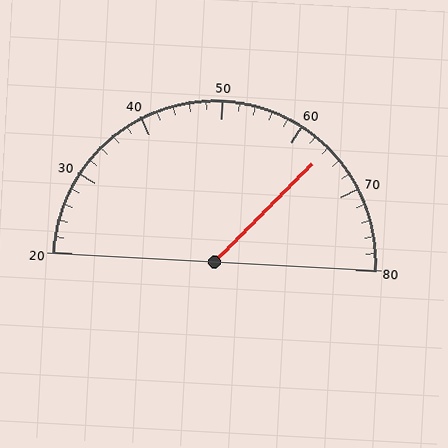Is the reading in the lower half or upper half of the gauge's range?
The reading is in the upper half of the range (20 to 80).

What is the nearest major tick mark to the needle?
The nearest major tick mark is 60.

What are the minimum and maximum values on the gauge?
The gauge ranges from 20 to 80.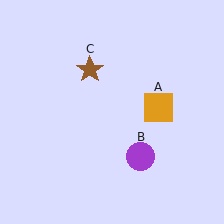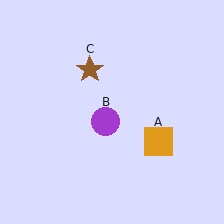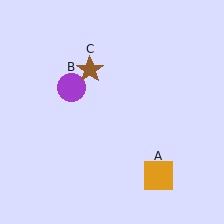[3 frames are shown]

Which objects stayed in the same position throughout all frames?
Brown star (object C) remained stationary.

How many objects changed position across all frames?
2 objects changed position: orange square (object A), purple circle (object B).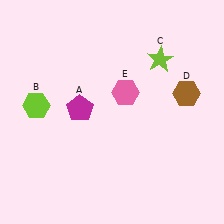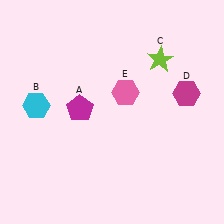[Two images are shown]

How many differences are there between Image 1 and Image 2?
There are 2 differences between the two images.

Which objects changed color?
B changed from lime to cyan. D changed from brown to magenta.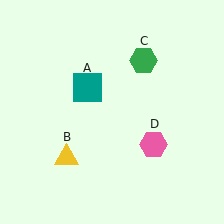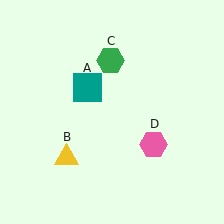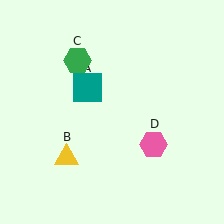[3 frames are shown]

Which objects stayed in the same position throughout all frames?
Teal square (object A) and yellow triangle (object B) and pink hexagon (object D) remained stationary.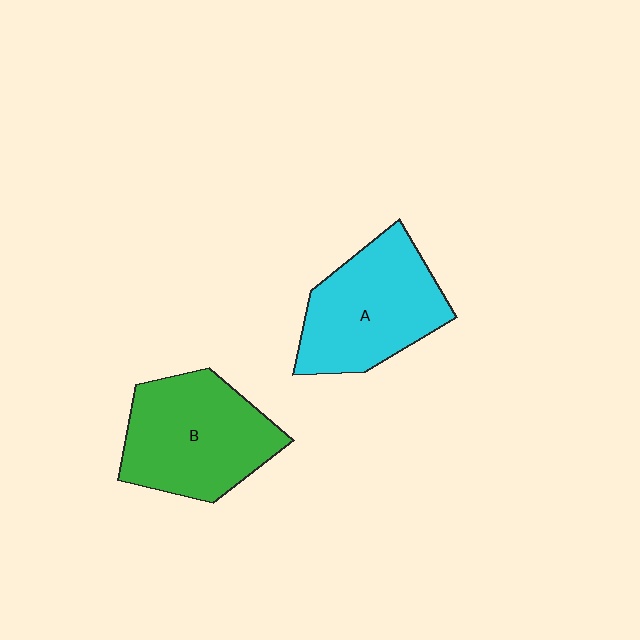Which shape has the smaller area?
Shape A (cyan).